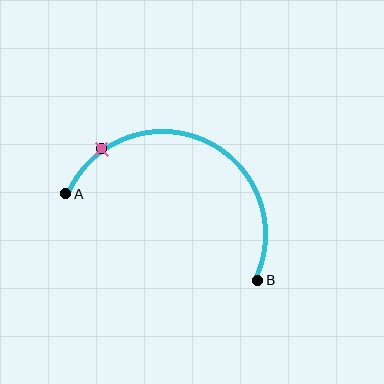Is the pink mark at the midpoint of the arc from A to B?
No. The pink mark lies on the arc but is closer to endpoint A. The arc midpoint would be at the point on the curve equidistant along the arc from both A and B.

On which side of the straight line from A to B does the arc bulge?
The arc bulges above the straight line connecting A and B.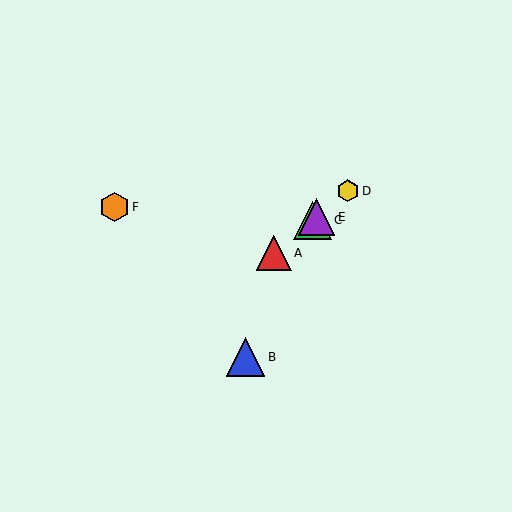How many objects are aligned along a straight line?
4 objects (A, C, D, E) are aligned along a straight line.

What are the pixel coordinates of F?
Object F is at (114, 207).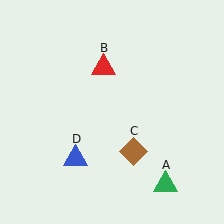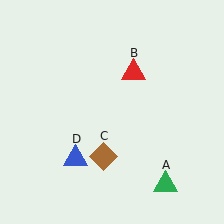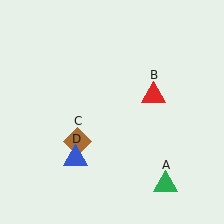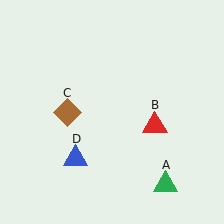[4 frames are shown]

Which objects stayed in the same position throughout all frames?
Green triangle (object A) and blue triangle (object D) remained stationary.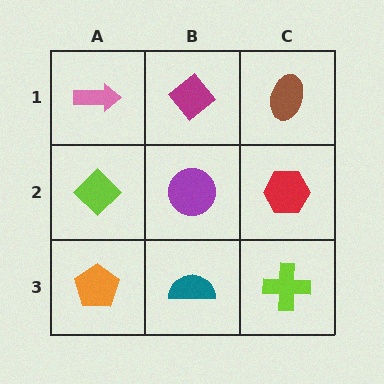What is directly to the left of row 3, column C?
A teal semicircle.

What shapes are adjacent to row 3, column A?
A lime diamond (row 2, column A), a teal semicircle (row 3, column B).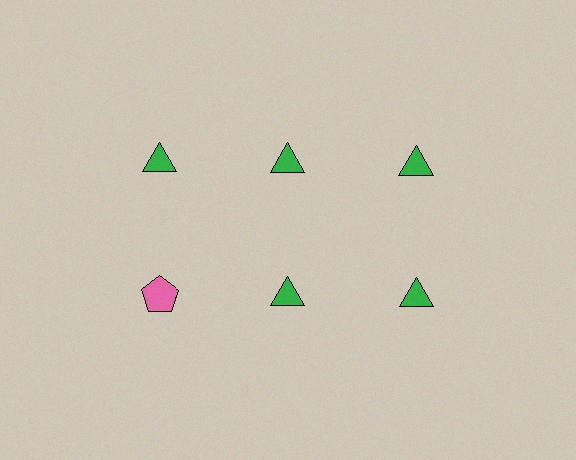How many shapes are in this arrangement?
There are 6 shapes arranged in a grid pattern.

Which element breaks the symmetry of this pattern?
The pink pentagon in the second row, leftmost column breaks the symmetry. All other shapes are green triangles.